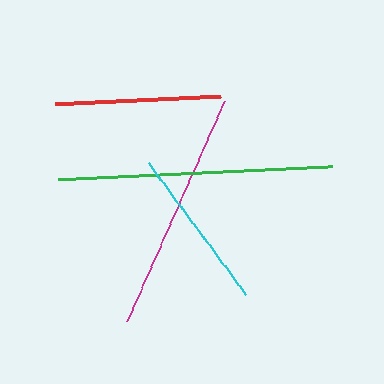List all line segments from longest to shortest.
From longest to shortest: green, magenta, red, cyan.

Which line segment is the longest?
The green line is the longest at approximately 275 pixels.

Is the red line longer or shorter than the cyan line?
The red line is longer than the cyan line.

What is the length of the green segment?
The green segment is approximately 275 pixels long.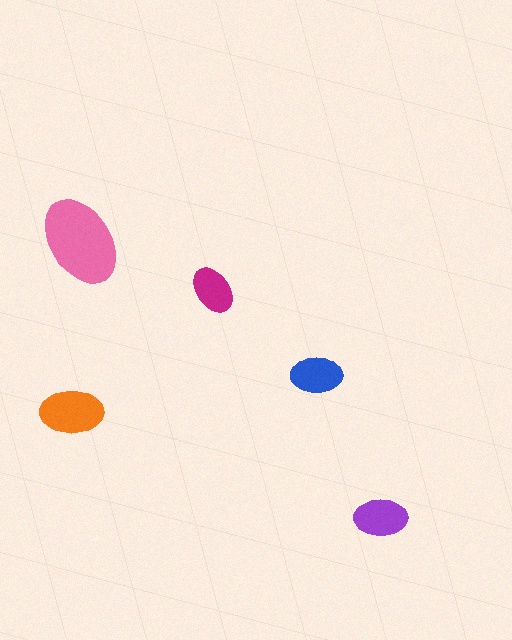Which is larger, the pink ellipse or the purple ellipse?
The pink one.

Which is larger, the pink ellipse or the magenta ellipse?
The pink one.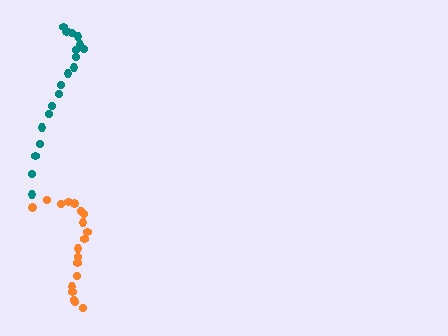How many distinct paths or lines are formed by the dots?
There are 2 distinct paths.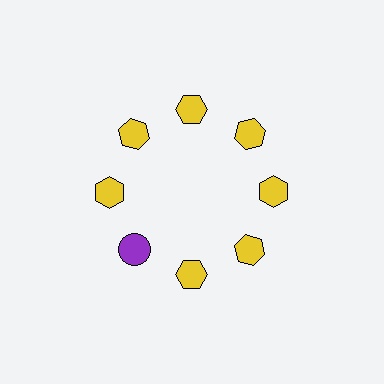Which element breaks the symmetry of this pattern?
The purple circle at roughly the 8 o'clock position breaks the symmetry. All other shapes are yellow hexagons.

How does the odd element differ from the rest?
It differs in both color (purple instead of yellow) and shape (circle instead of hexagon).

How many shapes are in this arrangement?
There are 8 shapes arranged in a ring pattern.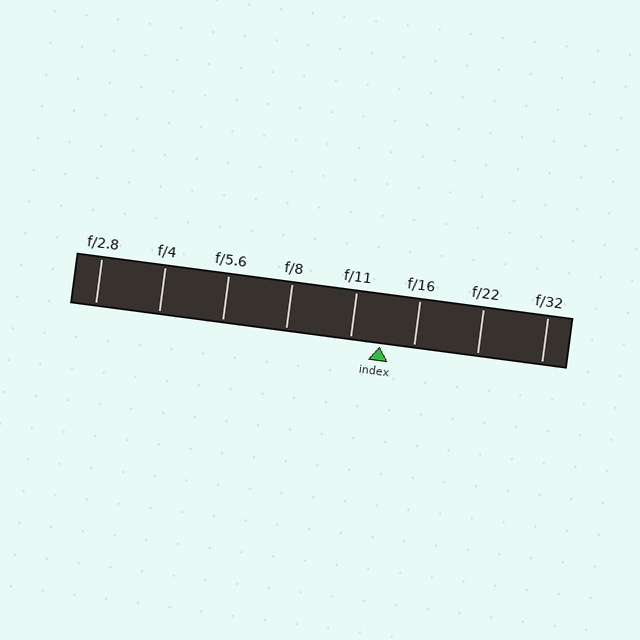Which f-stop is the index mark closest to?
The index mark is closest to f/11.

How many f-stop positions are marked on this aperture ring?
There are 8 f-stop positions marked.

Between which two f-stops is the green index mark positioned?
The index mark is between f/11 and f/16.